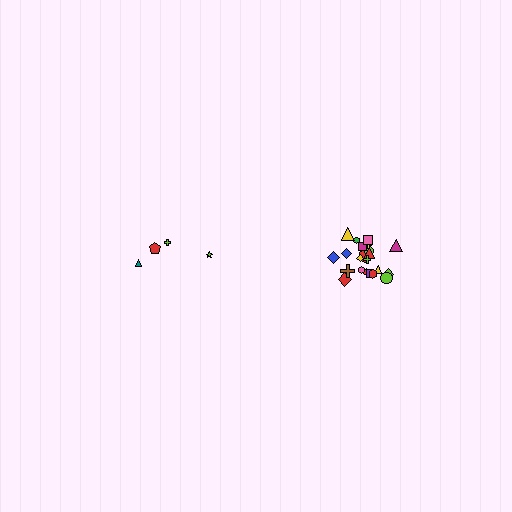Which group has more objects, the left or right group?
The right group.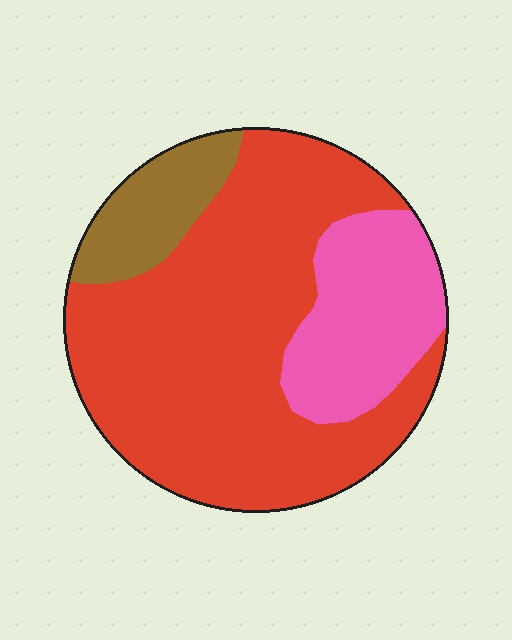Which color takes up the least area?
Brown, at roughly 10%.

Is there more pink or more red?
Red.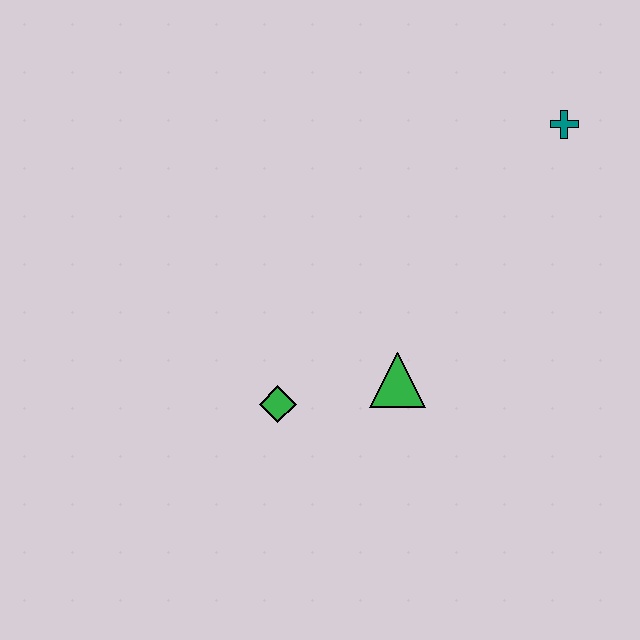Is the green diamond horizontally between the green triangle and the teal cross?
No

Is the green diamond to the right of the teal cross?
No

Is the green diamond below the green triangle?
Yes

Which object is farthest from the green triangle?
The teal cross is farthest from the green triangle.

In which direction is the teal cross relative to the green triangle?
The teal cross is above the green triangle.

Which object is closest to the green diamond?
The green triangle is closest to the green diamond.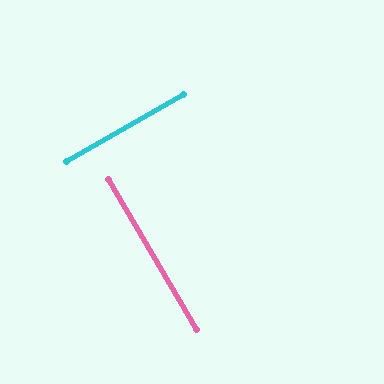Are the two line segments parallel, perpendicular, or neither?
Perpendicular — they meet at approximately 90°.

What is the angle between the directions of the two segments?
Approximately 90 degrees.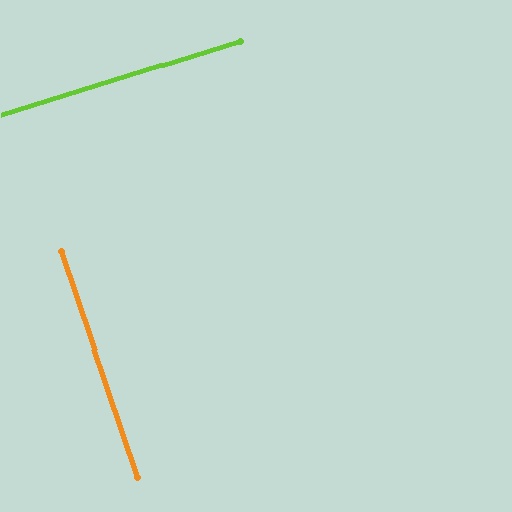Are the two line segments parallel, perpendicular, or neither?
Perpendicular — they meet at approximately 89°.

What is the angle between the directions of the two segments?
Approximately 89 degrees.